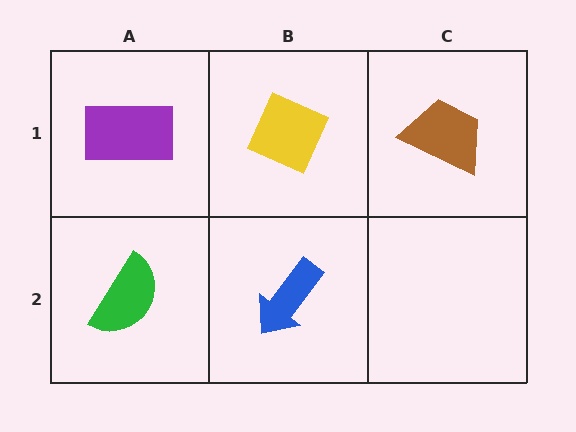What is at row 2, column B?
A blue arrow.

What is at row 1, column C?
A brown trapezoid.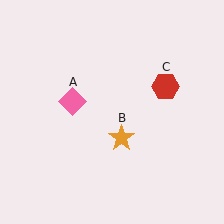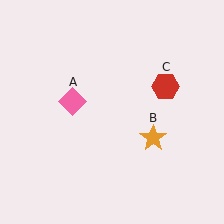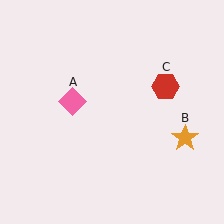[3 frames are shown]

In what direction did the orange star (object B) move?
The orange star (object B) moved right.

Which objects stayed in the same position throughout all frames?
Pink diamond (object A) and red hexagon (object C) remained stationary.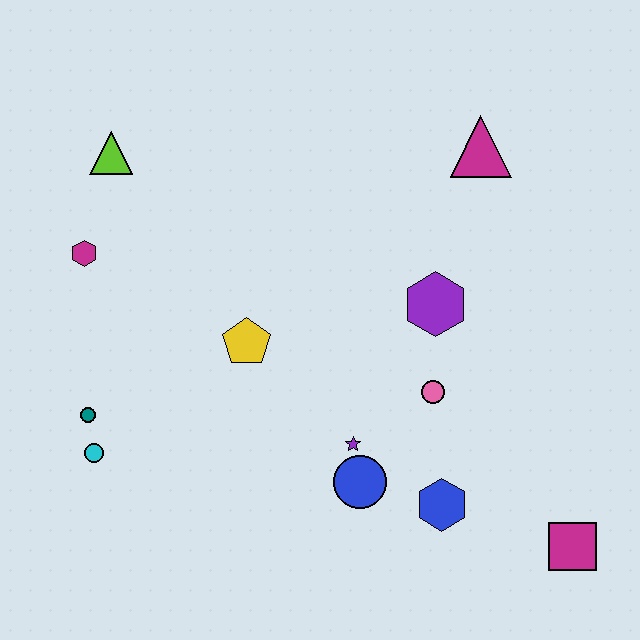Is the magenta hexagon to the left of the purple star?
Yes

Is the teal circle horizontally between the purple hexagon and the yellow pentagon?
No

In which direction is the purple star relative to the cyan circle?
The purple star is to the right of the cyan circle.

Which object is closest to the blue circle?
The purple star is closest to the blue circle.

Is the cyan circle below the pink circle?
Yes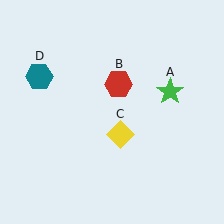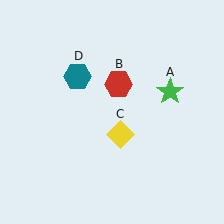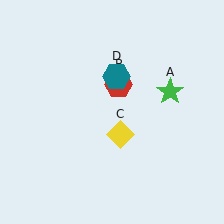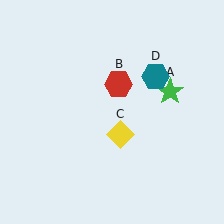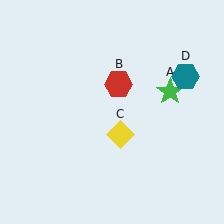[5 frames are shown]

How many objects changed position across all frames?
1 object changed position: teal hexagon (object D).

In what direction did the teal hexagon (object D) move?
The teal hexagon (object D) moved right.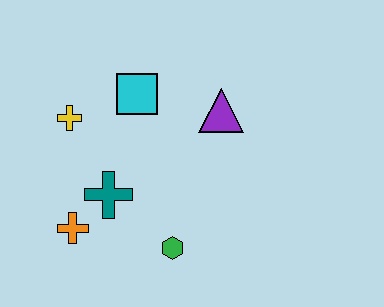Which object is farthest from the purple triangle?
The orange cross is farthest from the purple triangle.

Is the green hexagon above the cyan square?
No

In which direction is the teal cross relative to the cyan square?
The teal cross is below the cyan square.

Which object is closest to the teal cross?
The orange cross is closest to the teal cross.